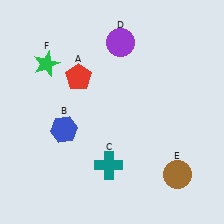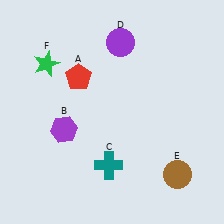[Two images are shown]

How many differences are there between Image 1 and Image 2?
There is 1 difference between the two images.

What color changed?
The hexagon (B) changed from blue in Image 1 to purple in Image 2.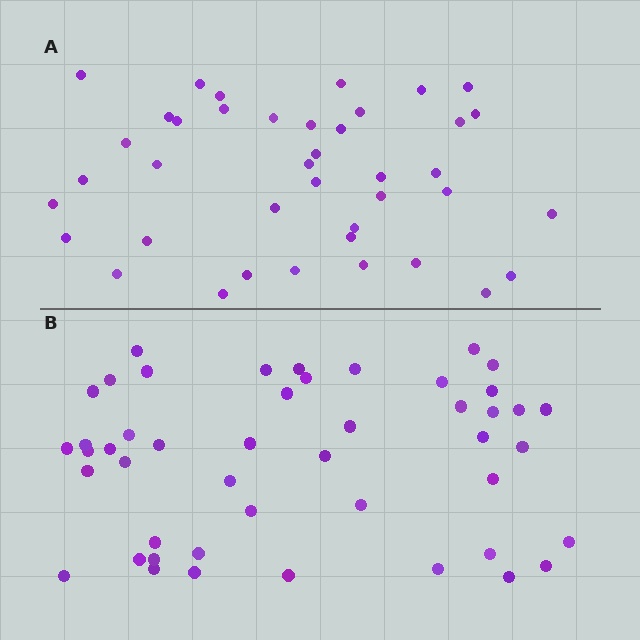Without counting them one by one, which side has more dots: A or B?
Region B (the bottom region) has more dots.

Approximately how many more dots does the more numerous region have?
Region B has roughly 8 or so more dots than region A.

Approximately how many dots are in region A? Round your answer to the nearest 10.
About 40 dots.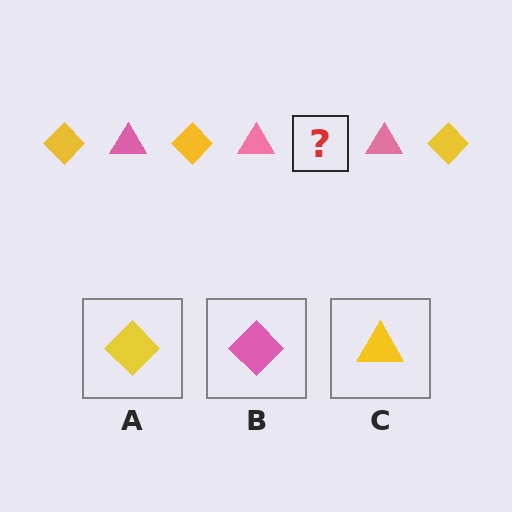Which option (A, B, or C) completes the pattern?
A.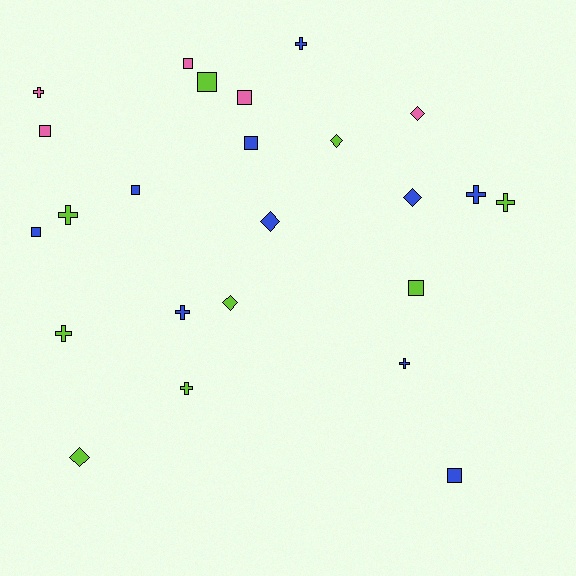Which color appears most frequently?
Blue, with 10 objects.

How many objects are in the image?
There are 24 objects.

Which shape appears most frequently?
Square, with 9 objects.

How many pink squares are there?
There are 3 pink squares.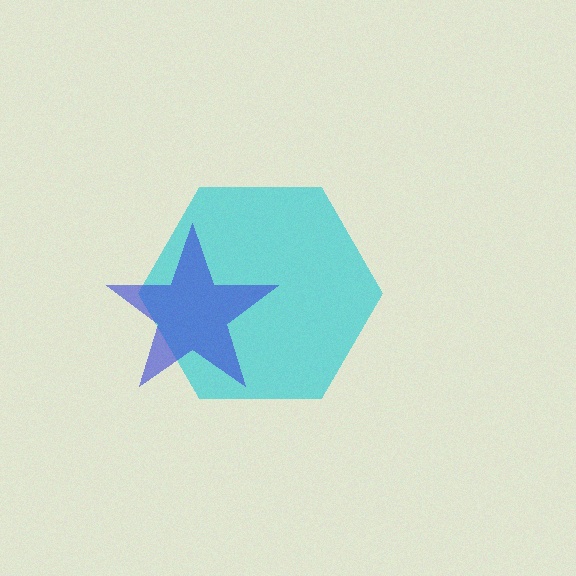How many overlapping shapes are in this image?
There are 2 overlapping shapes in the image.